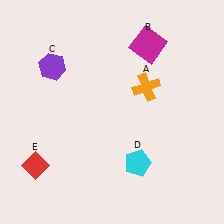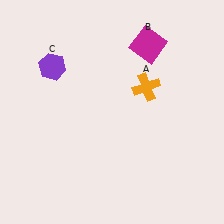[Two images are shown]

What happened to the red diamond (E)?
The red diamond (E) was removed in Image 2. It was in the bottom-left area of Image 1.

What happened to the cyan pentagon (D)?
The cyan pentagon (D) was removed in Image 2. It was in the bottom-right area of Image 1.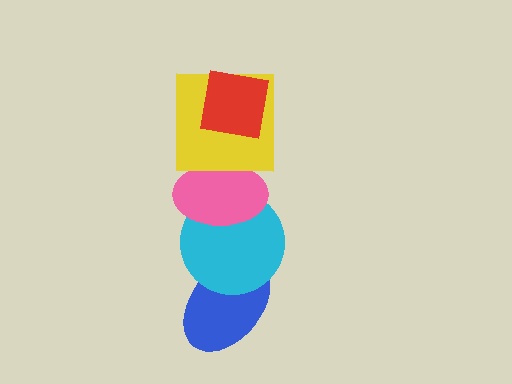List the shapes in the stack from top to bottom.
From top to bottom: the red square, the yellow square, the pink ellipse, the cyan circle, the blue ellipse.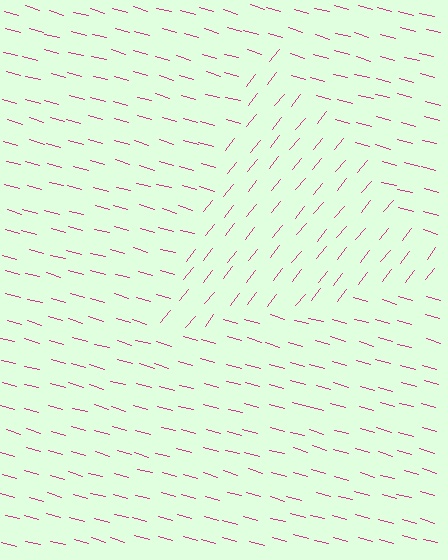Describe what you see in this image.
The image is filled with small magenta line segments. A triangle region in the image has lines oriented differently from the surrounding lines, creating a visible texture boundary.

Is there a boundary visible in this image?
Yes, there is a texture boundary formed by a change in line orientation.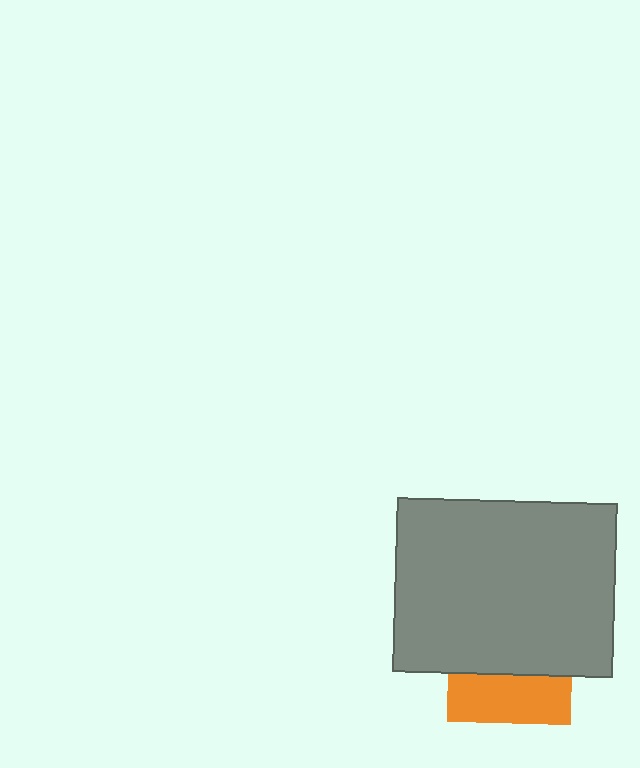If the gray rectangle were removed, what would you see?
You would see the complete orange square.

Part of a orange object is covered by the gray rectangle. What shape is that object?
It is a square.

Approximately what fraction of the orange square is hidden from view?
Roughly 61% of the orange square is hidden behind the gray rectangle.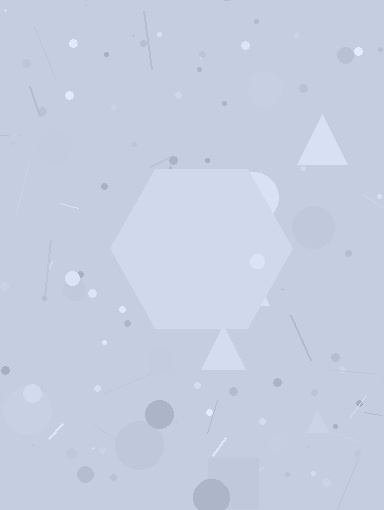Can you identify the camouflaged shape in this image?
The camouflaged shape is a hexagon.